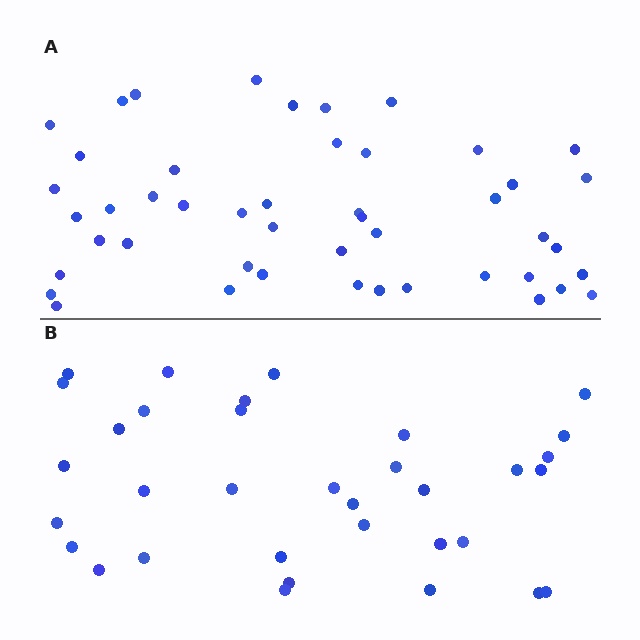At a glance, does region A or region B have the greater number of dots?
Region A (the top region) has more dots.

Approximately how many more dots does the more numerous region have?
Region A has approximately 15 more dots than region B.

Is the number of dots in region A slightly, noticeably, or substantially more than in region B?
Region A has noticeably more, but not dramatically so. The ratio is roughly 1.4 to 1.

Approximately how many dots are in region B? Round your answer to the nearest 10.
About 30 dots. (The exact count is 34, which rounds to 30.)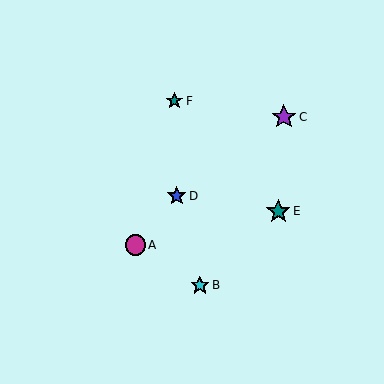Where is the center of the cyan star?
The center of the cyan star is at (200, 285).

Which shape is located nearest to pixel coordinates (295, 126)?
The purple star (labeled C) at (284, 117) is nearest to that location.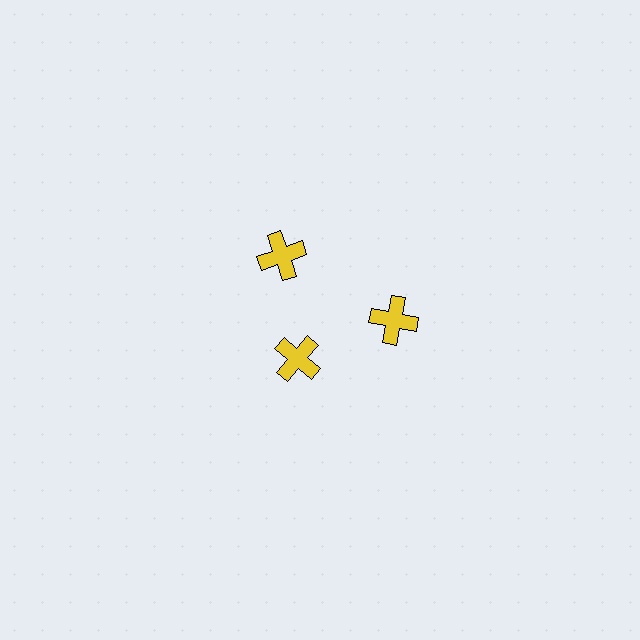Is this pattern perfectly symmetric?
No. The 3 yellow crosses are arranged in a ring, but one element near the 7 o'clock position is pulled inward toward the center, breaking the 3-fold rotational symmetry.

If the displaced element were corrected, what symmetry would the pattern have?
It would have 3-fold rotational symmetry — the pattern would map onto itself every 120 degrees.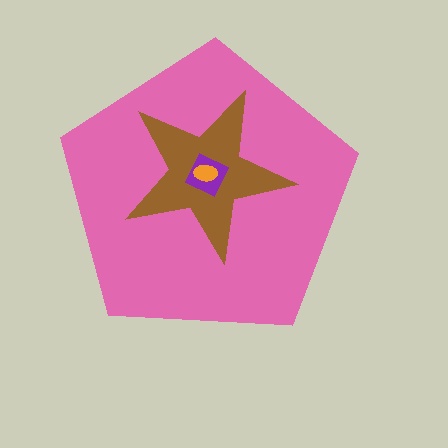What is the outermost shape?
The pink pentagon.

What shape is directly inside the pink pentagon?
The brown star.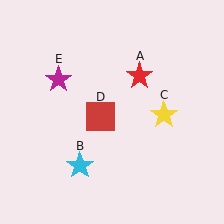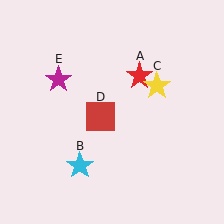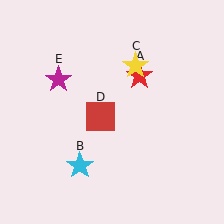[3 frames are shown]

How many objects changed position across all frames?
1 object changed position: yellow star (object C).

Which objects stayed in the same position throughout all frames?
Red star (object A) and cyan star (object B) and red square (object D) and magenta star (object E) remained stationary.